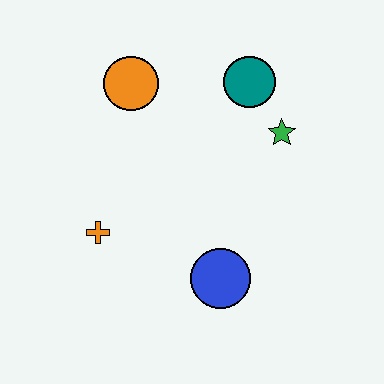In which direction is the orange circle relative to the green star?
The orange circle is to the left of the green star.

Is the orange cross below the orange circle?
Yes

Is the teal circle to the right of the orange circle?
Yes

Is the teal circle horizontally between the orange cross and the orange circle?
No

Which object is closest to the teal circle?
The green star is closest to the teal circle.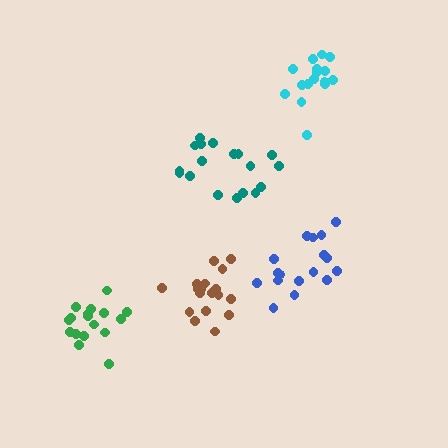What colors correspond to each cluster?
The clusters are colored: teal, blue, green, cyan, brown.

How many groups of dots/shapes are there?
There are 5 groups.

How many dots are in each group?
Group 1: 18 dots, Group 2: 17 dots, Group 3: 17 dots, Group 4: 16 dots, Group 5: 18 dots (86 total).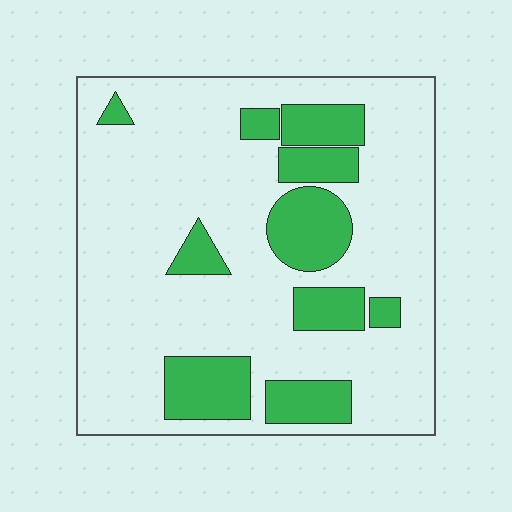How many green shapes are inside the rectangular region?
10.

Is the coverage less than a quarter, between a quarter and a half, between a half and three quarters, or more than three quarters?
Less than a quarter.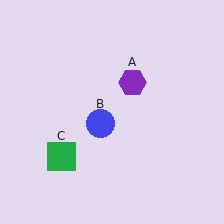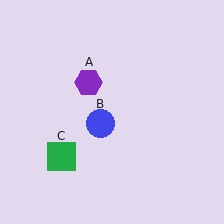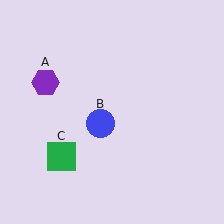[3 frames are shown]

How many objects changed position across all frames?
1 object changed position: purple hexagon (object A).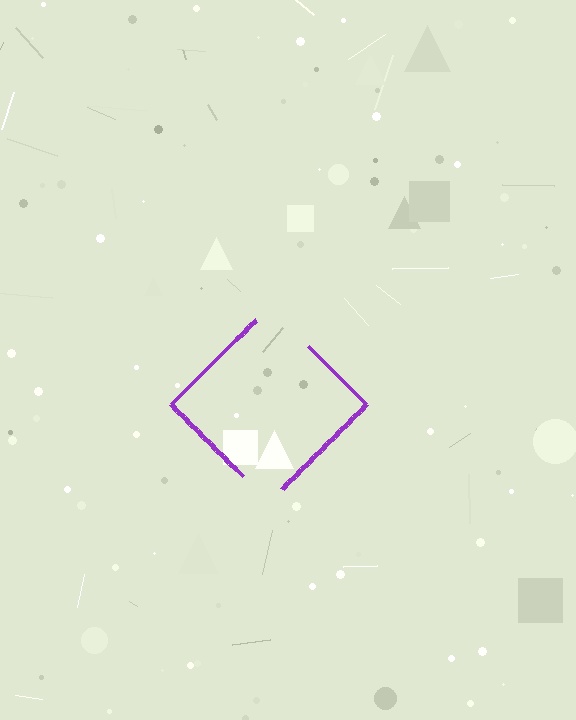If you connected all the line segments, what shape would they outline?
They would outline a diamond.